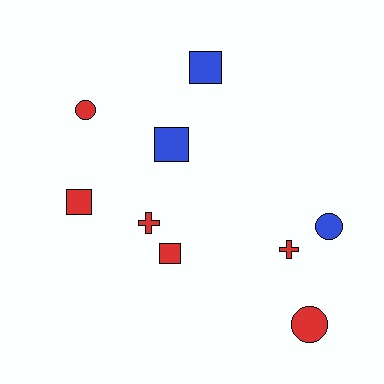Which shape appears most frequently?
Square, with 4 objects.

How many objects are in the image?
There are 9 objects.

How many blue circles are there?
There is 1 blue circle.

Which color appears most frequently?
Red, with 6 objects.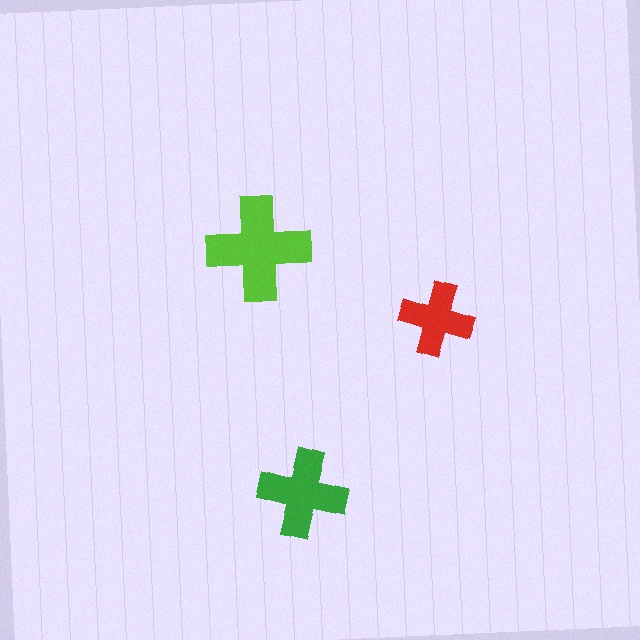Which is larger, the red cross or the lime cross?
The lime one.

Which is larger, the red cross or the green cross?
The green one.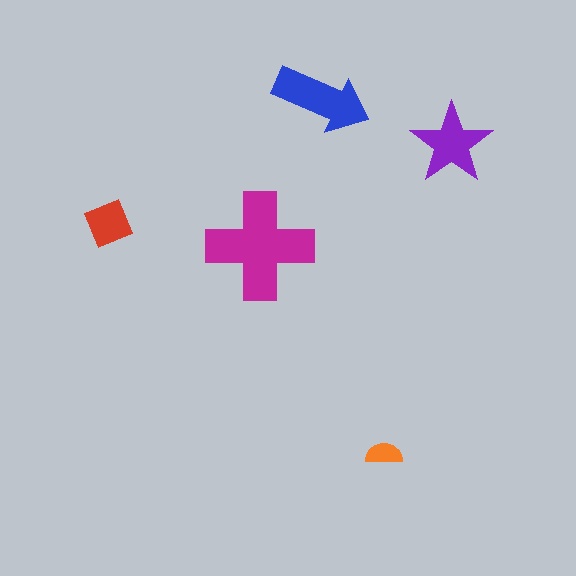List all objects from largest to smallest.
The magenta cross, the blue arrow, the purple star, the red diamond, the orange semicircle.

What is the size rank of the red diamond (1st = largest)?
4th.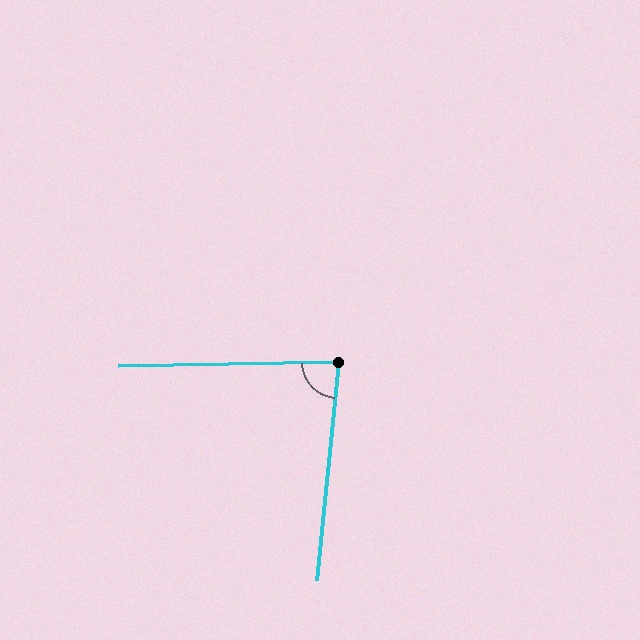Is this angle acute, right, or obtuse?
It is acute.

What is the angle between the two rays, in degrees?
Approximately 83 degrees.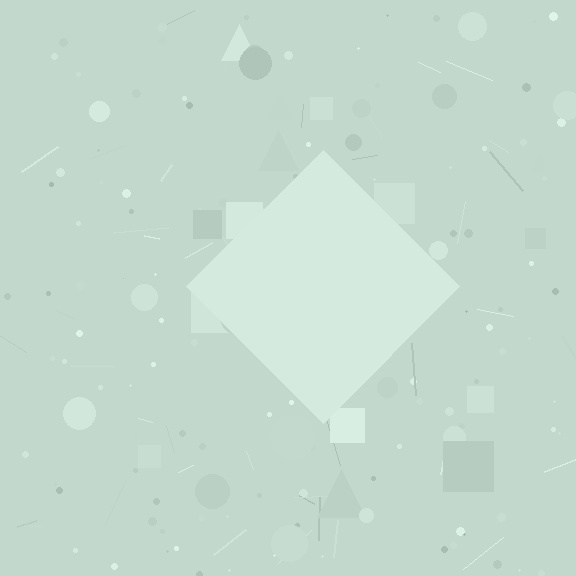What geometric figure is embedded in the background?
A diamond is embedded in the background.